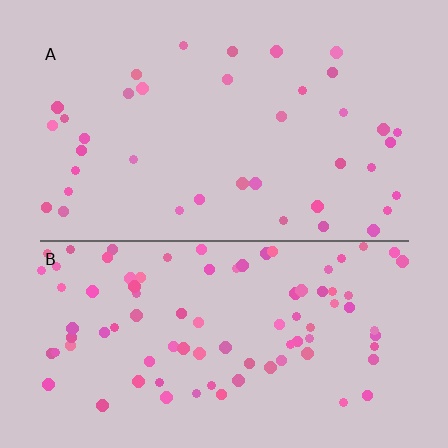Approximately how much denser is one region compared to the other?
Approximately 2.3× — region B over region A.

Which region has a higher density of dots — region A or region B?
B (the bottom).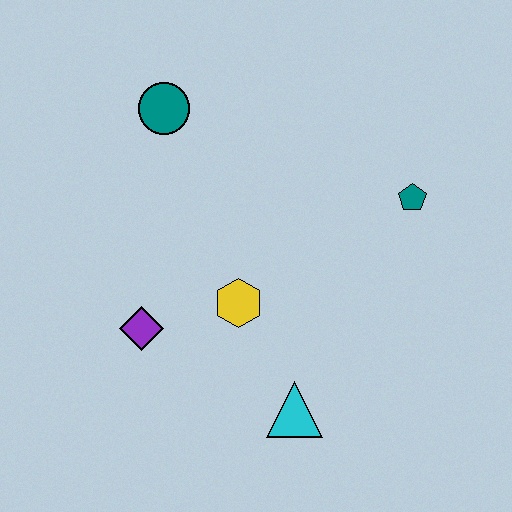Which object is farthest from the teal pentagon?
The purple diamond is farthest from the teal pentagon.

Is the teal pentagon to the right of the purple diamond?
Yes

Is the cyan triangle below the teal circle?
Yes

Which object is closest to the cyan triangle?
The yellow hexagon is closest to the cyan triangle.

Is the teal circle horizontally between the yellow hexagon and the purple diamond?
Yes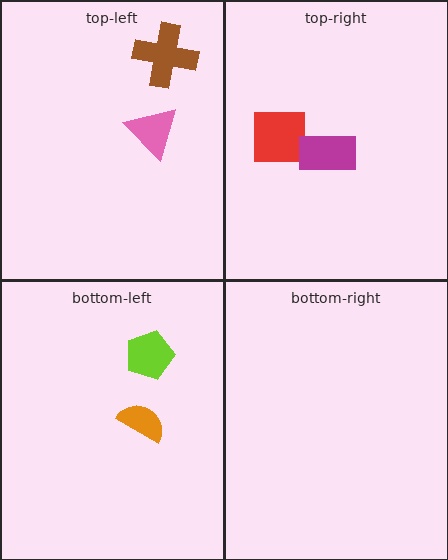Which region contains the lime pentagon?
The bottom-left region.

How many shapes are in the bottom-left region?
2.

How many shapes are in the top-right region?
2.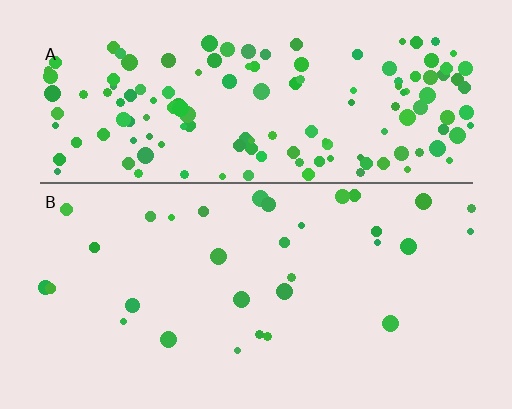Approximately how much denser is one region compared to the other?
Approximately 4.7× — region A over region B.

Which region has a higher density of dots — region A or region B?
A (the top).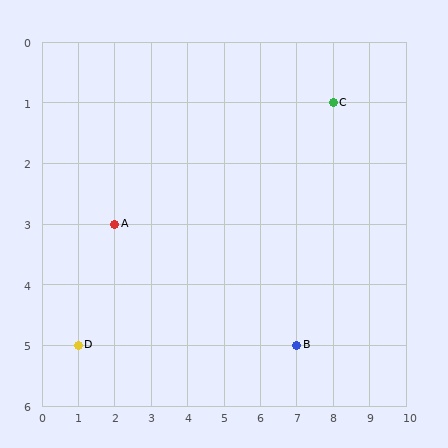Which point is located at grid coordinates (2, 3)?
Point A is at (2, 3).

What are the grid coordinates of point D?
Point D is at grid coordinates (1, 5).